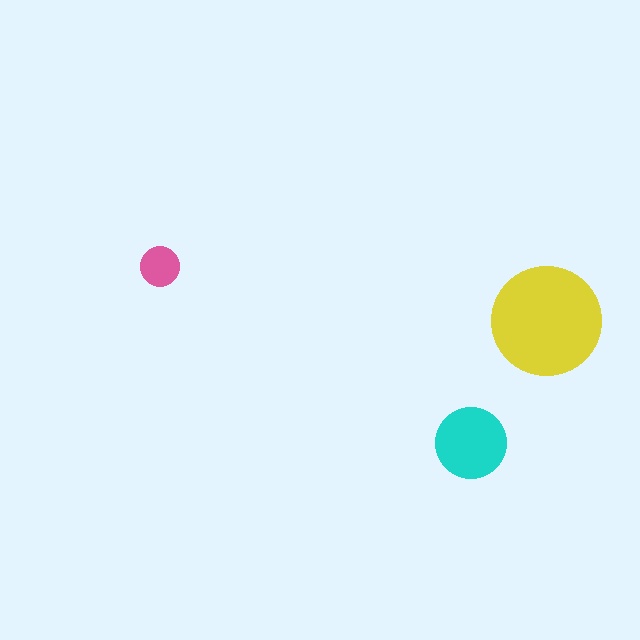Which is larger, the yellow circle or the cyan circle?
The yellow one.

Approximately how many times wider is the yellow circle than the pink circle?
About 2.5 times wider.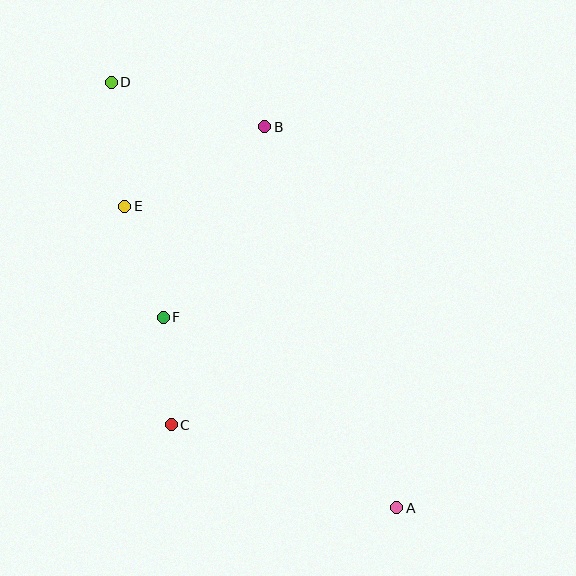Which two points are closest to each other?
Points C and F are closest to each other.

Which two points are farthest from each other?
Points A and D are farthest from each other.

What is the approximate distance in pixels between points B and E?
The distance between B and E is approximately 161 pixels.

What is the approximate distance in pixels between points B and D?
The distance between B and D is approximately 160 pixels.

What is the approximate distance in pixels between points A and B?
The distance between A and B is approximately 403 pixels.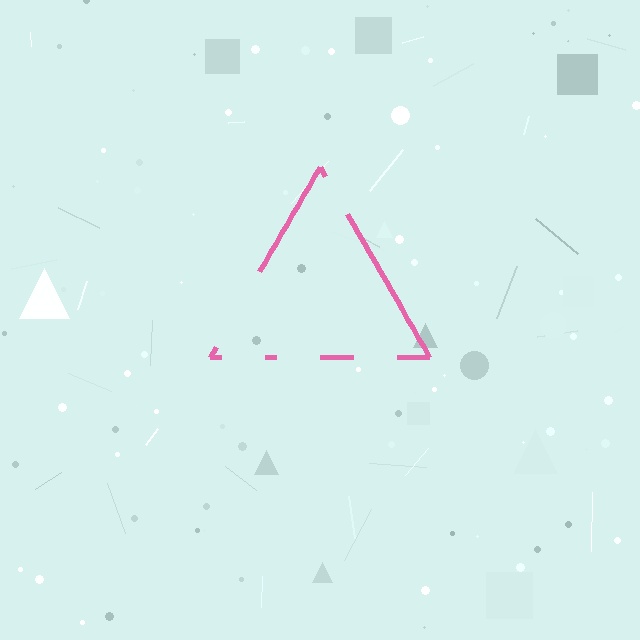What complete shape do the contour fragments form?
The contour fragments form a triangle.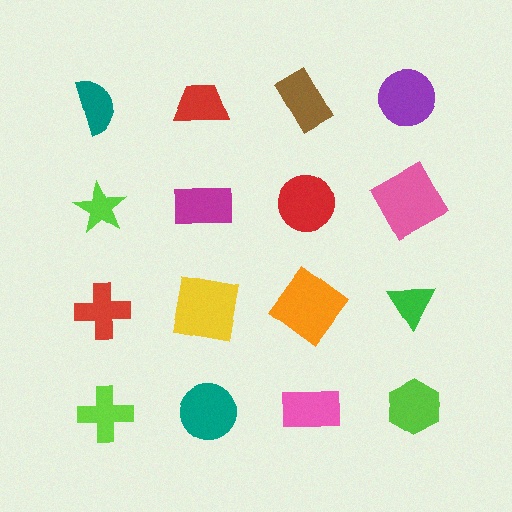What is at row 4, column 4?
A lime hexagon.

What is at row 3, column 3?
An orange diamond.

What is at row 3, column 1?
A red cross.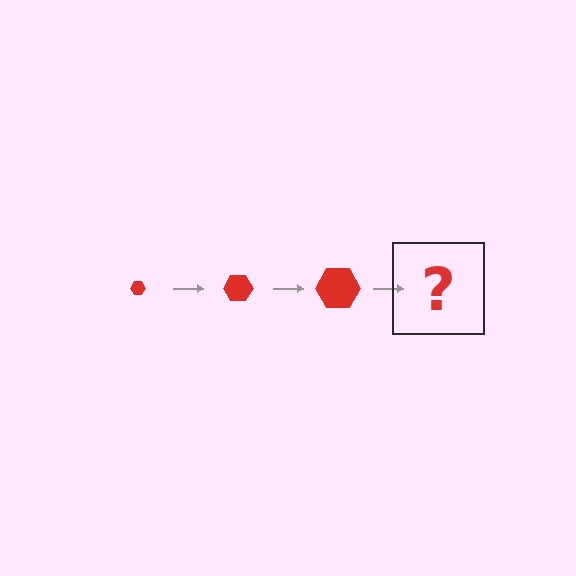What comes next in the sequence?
The next element should be a red hexagon, larger than the previous one.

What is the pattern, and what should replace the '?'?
The pattern is that the hexagon gets progressively larger each step. The '?' should be a red hexagon, larger than the previous one.